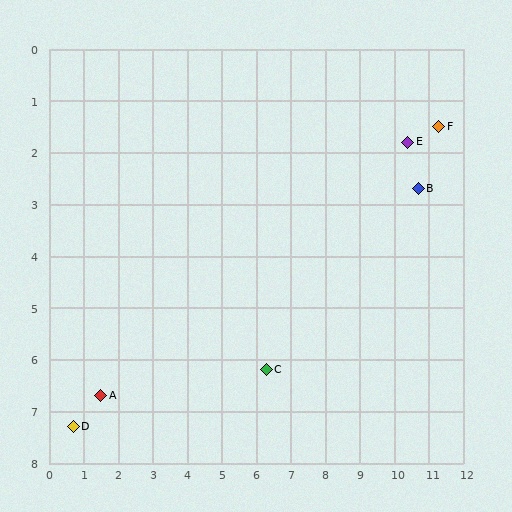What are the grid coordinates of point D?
Point D is at approximately (0.7, 7.3).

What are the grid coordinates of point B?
Point B is at approximately (10.7, 2.7).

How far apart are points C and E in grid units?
Points C and E are about 6.0 grid units apart.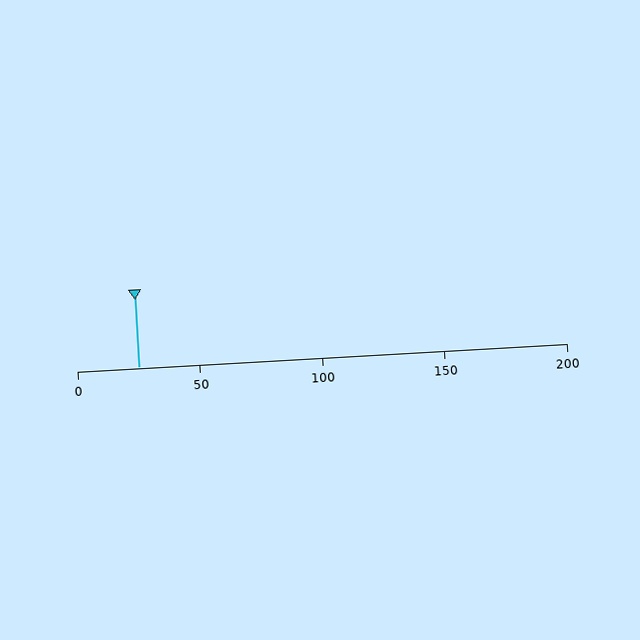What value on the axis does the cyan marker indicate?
The marker indicates approximately 25.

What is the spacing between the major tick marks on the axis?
The major ticks are spaced 50 apart.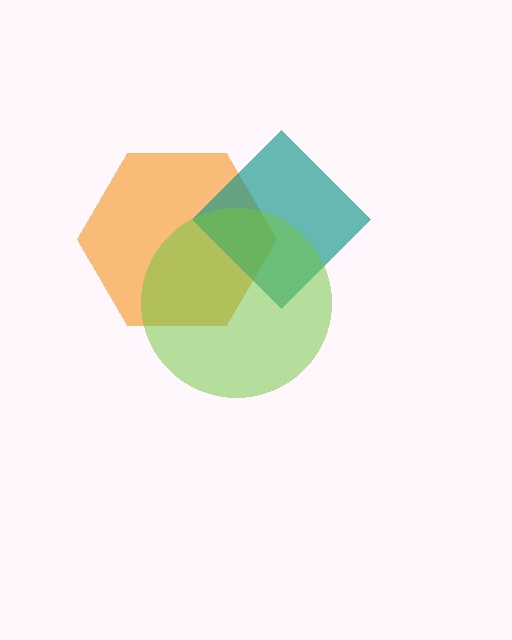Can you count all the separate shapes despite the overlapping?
Yes, there are 3 separate shapes.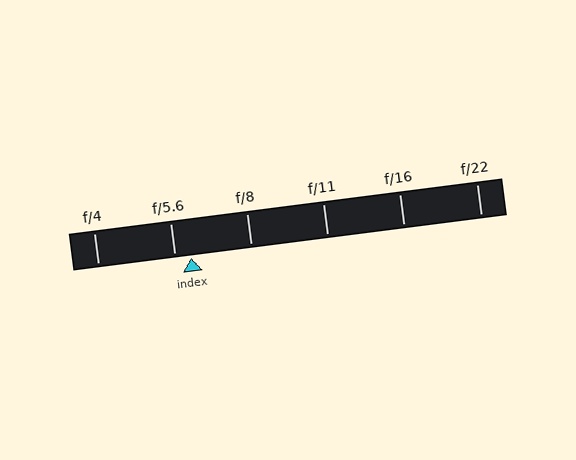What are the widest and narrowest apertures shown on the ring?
The widest aperture shown is f/4 and the narrowest is f/22.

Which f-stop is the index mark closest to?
The index mark is closest to f/5.6.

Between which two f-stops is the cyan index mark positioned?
The index mark is between f/5.6 and f/8.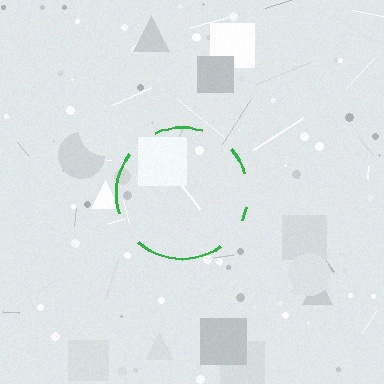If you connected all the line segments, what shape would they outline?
They would outline a circle.